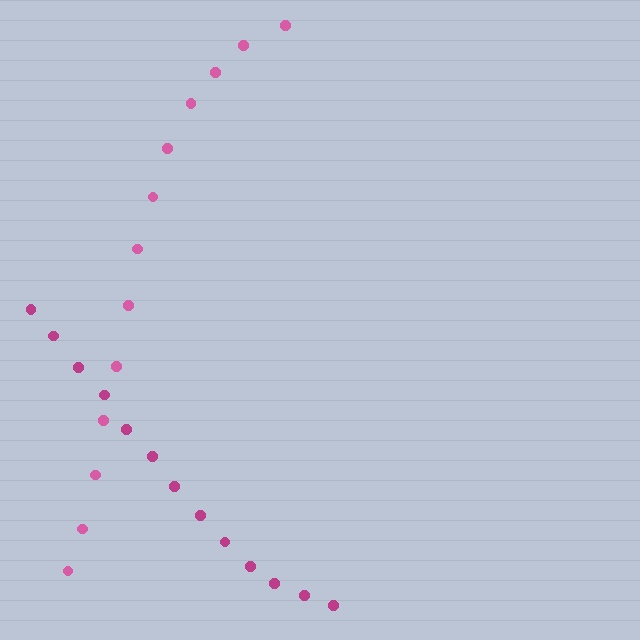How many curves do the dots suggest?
There are 2 distinct paths.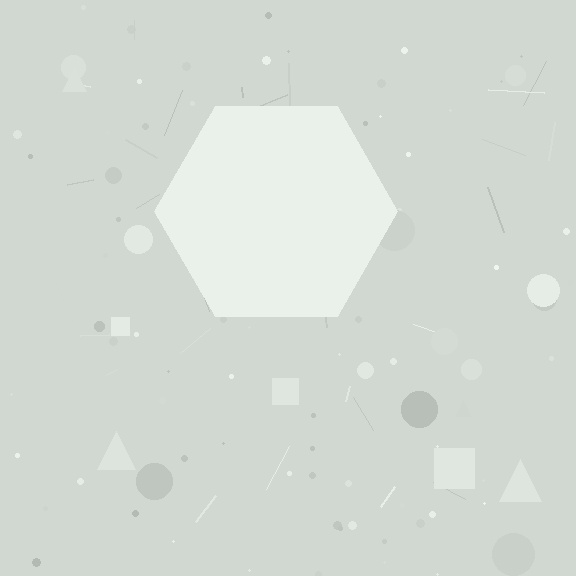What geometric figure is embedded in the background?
A hexagon is embedded in the background.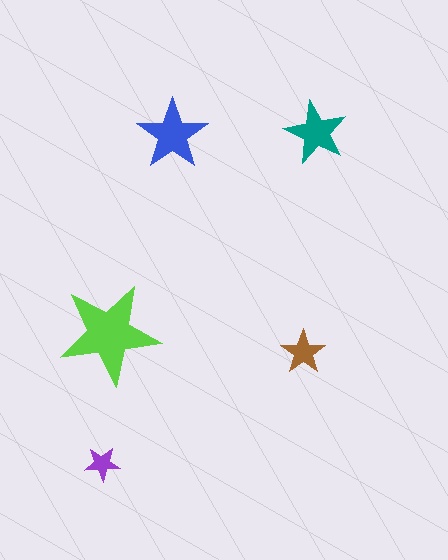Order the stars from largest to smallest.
the lime one, the blue one, the teal one, the brown one, the purple one.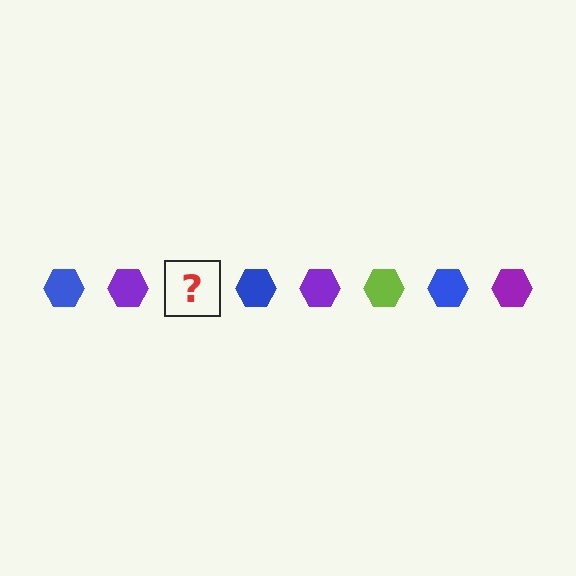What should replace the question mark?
The question mark should be replaced with a lime hexagon.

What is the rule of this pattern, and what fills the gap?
The rule is that the pattern cycles through blue, purple, lime hexagons. The gap should be filled with a lime hexagon.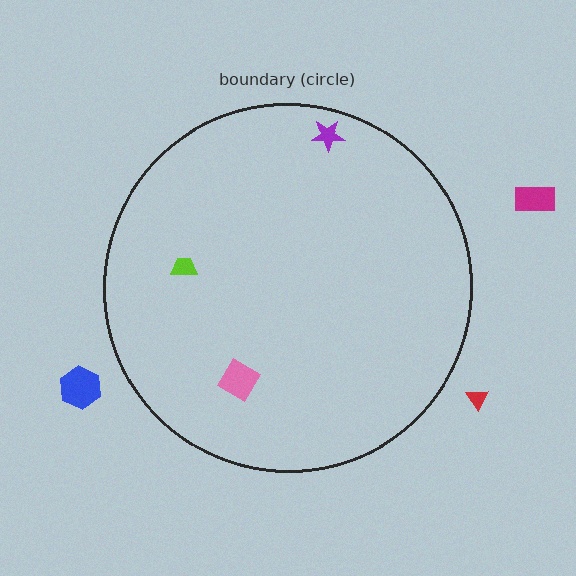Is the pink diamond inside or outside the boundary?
Inside.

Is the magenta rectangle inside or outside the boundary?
Outside.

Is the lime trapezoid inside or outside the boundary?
Inside.